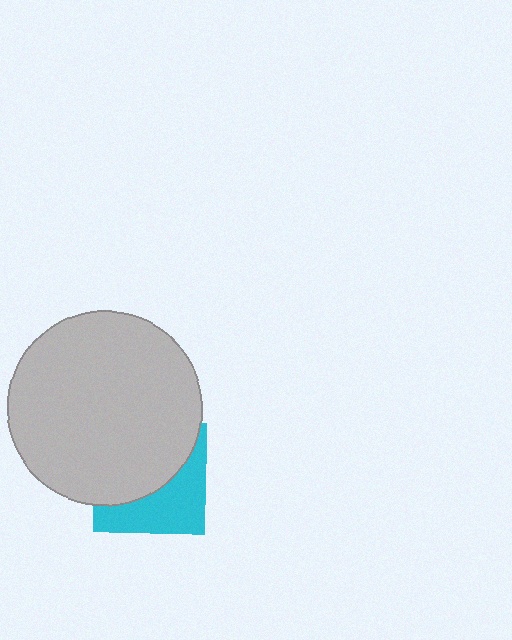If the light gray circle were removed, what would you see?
You would see the complete cyan square.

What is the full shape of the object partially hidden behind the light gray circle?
The partially hidden object is a cyan square.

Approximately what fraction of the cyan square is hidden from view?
Roughly 58% of the cyan square is hidden behind the light gray circle.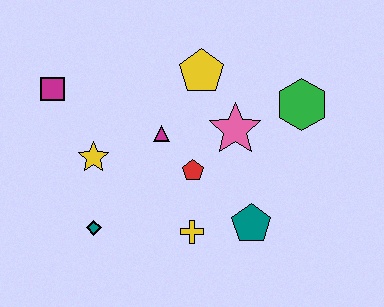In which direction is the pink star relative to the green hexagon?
The pink star is to the left of the green hexagon.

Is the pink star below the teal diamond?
No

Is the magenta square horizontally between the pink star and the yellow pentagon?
No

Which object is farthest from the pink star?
The magenta square is farthest from the pink star.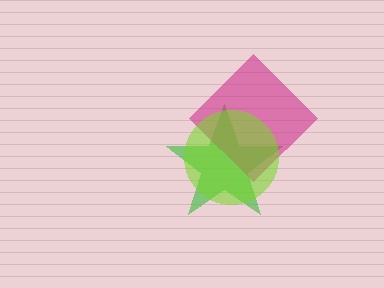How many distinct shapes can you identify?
There are 3 distinct shapes: a green star, a magenta diamond, a lime circle.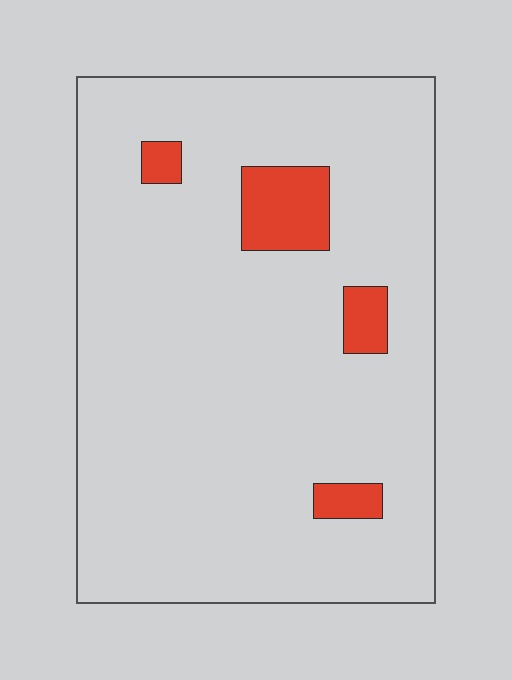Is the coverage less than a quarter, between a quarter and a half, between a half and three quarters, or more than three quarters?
Less than a quarter.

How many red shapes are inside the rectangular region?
4.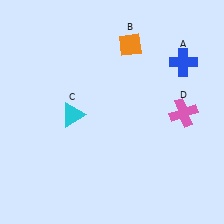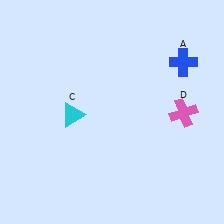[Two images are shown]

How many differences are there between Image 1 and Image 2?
There is 1 difference between the two images.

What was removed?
The orange diamond (B) was removed in Image 2.